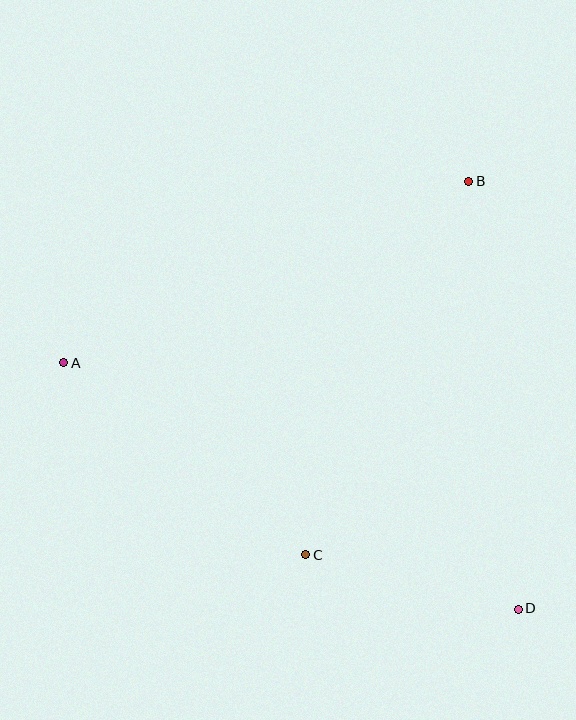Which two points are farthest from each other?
Points A and D are farthest from each other.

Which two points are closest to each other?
Points C and D are closest to each other.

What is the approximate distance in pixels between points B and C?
The distance between B and C is approximately 407 pixels.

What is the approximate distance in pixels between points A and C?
The distance between A and C is approximately 308 pixels.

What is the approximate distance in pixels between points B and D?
The distance between B and D is approximately 430 pixels.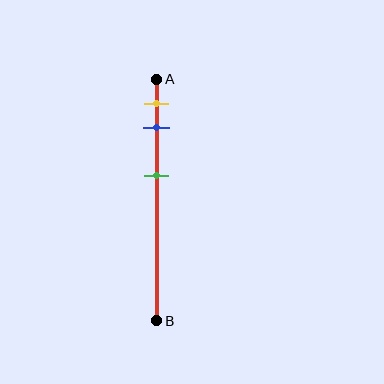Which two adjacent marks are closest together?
The yellow and blue marks are the closest adjacent pair.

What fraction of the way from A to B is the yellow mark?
The yellow mark is approximately 10% (0.1) of the way from A to B.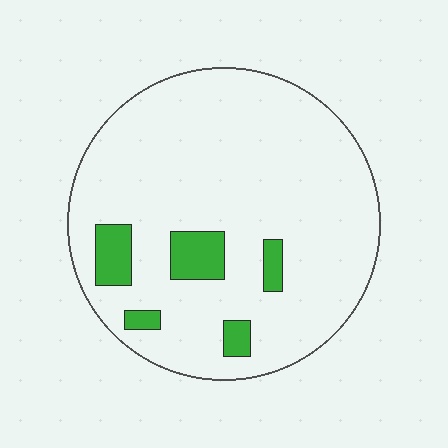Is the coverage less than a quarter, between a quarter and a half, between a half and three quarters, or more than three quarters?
Less than a quarter.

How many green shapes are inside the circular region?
5.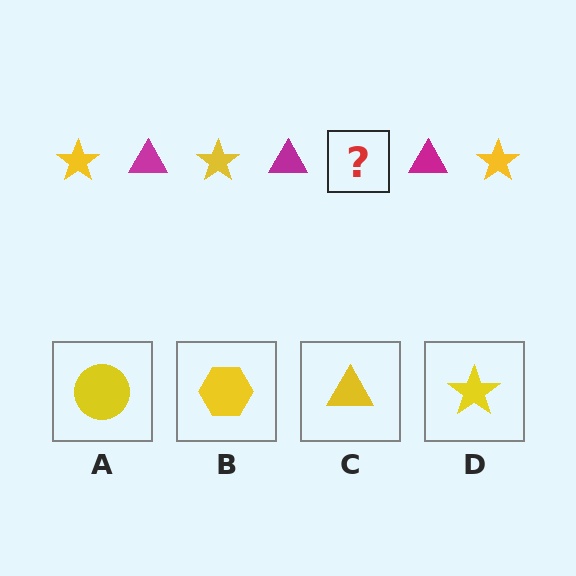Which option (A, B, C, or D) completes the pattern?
D.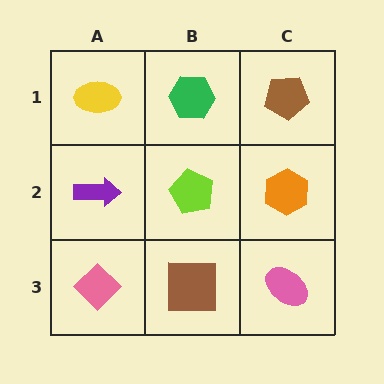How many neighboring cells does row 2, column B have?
4.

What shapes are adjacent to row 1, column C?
An orange hexagon (row 2, column C), a green hexagon (row 1, column B).